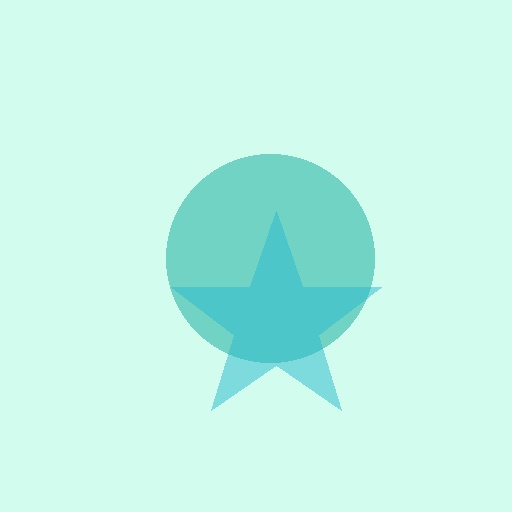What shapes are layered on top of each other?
The layered shapes are: a teal circle, a cyan star.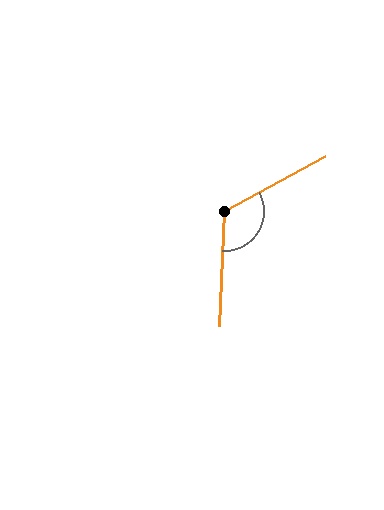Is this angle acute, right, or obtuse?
It is obtuse.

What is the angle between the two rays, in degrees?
Approximately 121 degrees.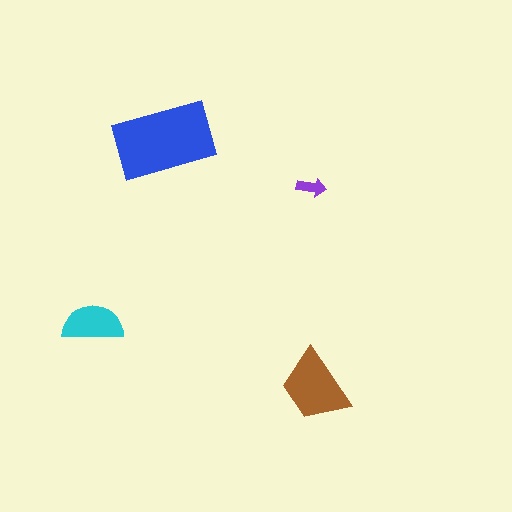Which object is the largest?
The blue rectangle.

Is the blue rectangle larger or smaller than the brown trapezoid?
Larger.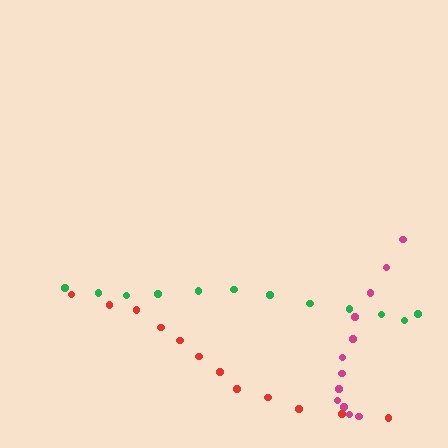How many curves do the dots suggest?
There are 3 distinct paths.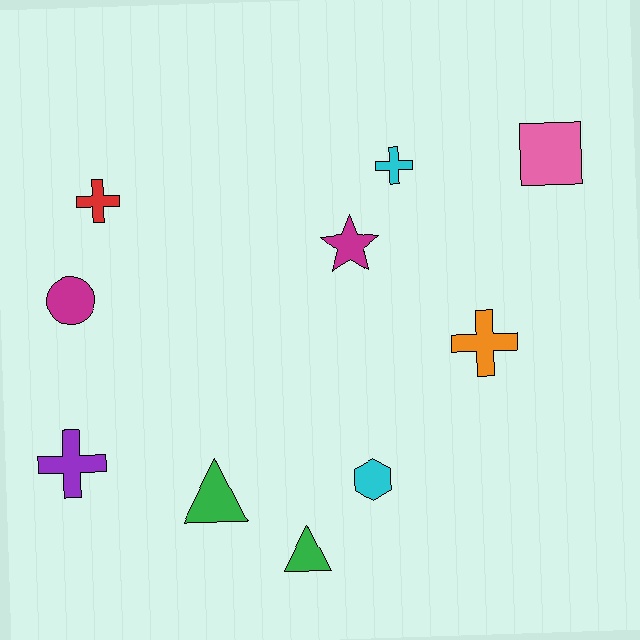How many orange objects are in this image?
There is 1 orange object.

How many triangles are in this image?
There are 2 triangles.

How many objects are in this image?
There are 10 objects.